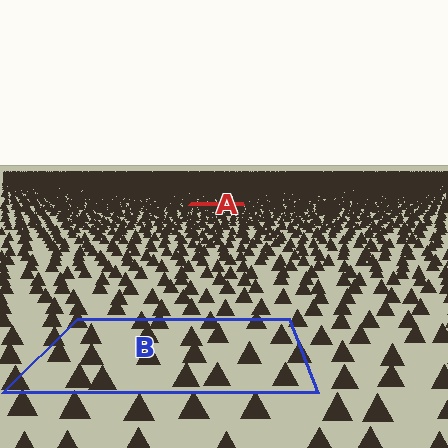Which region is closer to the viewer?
Region B is closer. The texture elements there are larger and more spread out.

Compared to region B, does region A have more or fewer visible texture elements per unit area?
Region A has more texture elements per unit area — they are packed more densely because it is farther away.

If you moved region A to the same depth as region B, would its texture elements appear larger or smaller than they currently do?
They would appear larger. At a closer depth, the same texture elements are projected at a bigger on-screen size.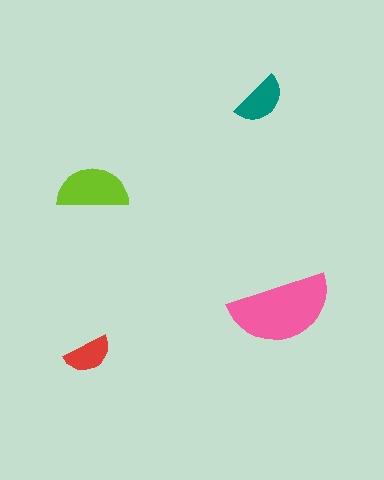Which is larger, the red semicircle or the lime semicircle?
The lime one.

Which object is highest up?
The teal semicircle is topmost.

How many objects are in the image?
There are 4 objects in the image.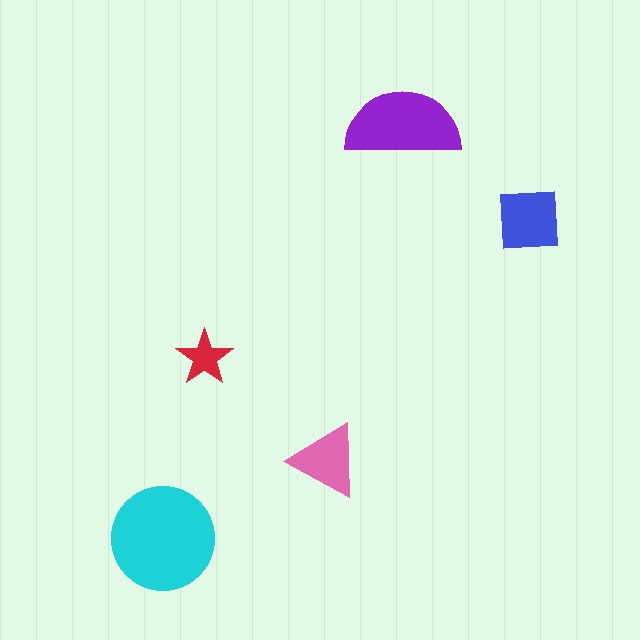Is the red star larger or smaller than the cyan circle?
Smaller.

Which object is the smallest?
The red star.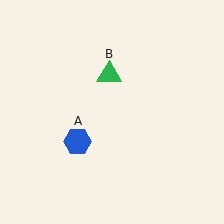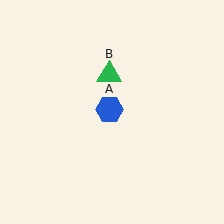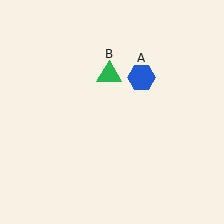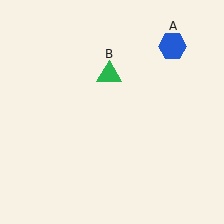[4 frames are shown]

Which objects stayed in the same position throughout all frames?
Green triangle (object B) remained stationary.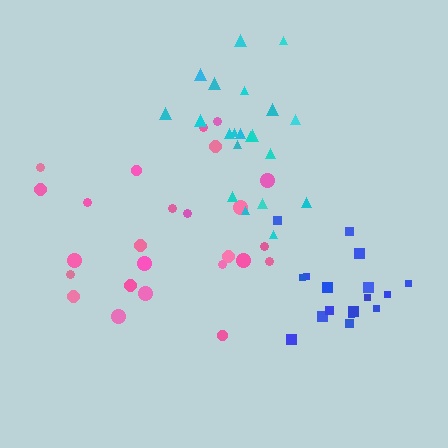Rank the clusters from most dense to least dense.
blue, cyan, pink.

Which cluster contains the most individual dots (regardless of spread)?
Pink (25).